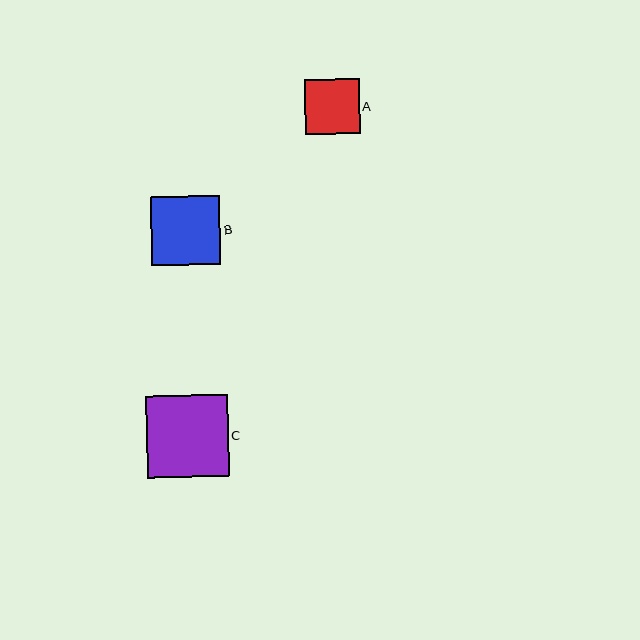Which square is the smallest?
Square A is the smallest with a size of approximately 55 pixels.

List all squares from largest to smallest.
From largest to smallest: C, B, A.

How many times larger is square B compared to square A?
Square B is approximately 1.3 times the size of square A.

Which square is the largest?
Square C is the largest with a size of approximately 82 pixels.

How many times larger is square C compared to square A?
Square C is approximately 1.5 times the size of square A.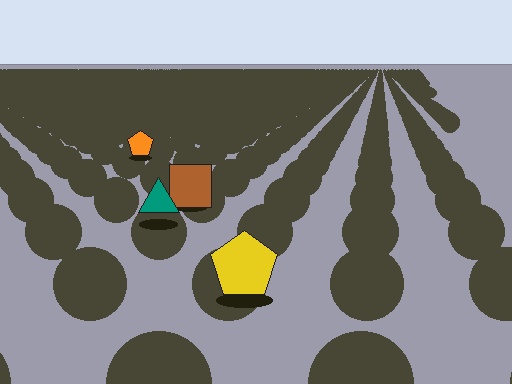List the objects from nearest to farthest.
From nearest to farthest: the yellow pentagon, the teal triangle, the brown square, the orange pentagon.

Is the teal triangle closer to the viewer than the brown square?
Yes. The teal triangle is closer — you can tell from the texture gradient: the ground texture is coarser near it.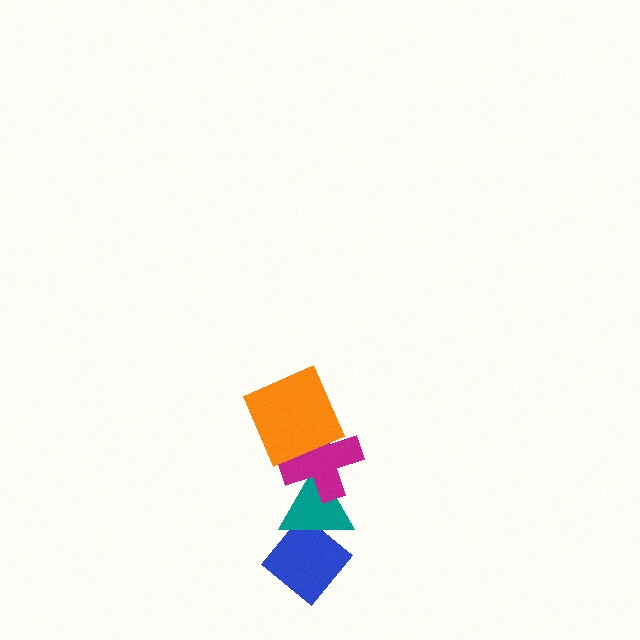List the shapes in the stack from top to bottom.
From top to bottom: the orange square, the magenta cross, the teal triangle, the blue diamond.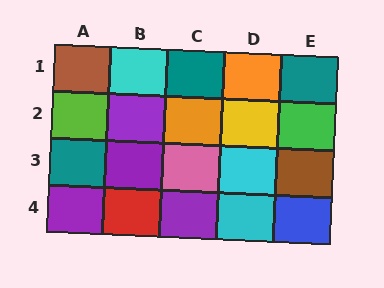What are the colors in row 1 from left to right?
Brown, cyan, teal, orange, teal.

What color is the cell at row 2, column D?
Yellow.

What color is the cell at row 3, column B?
Purple.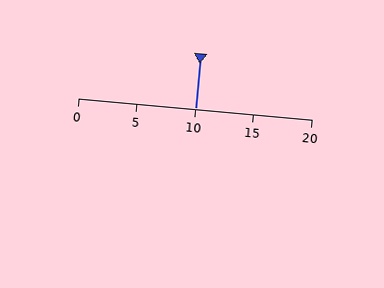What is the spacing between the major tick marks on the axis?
The major ticks are spaced 5 apart.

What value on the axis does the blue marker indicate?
The marker indicates approximately 10.